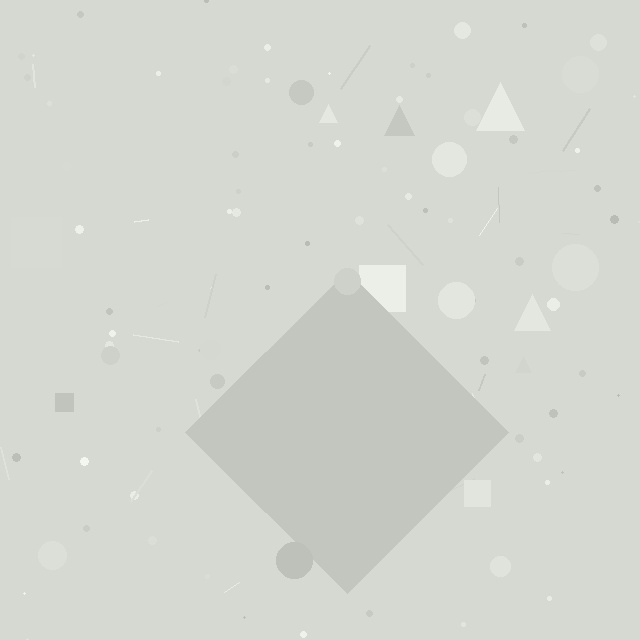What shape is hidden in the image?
A diamond is hidden in the image.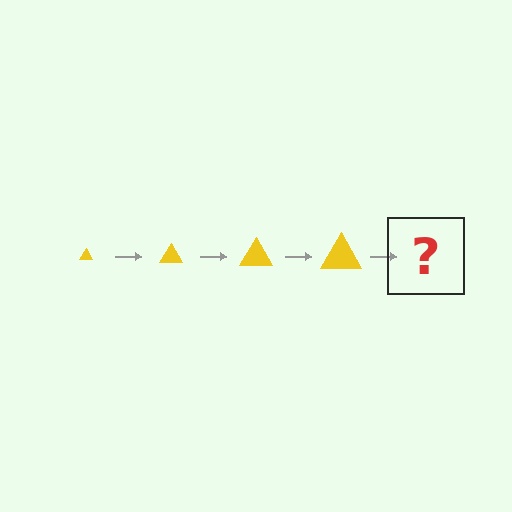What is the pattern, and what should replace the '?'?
The pattern is that the triangle gets progressively larger each step. The '?' should be a yellow triangle, larger than the previous one.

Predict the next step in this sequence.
The next step is a yellow triangle, larger than the previous one.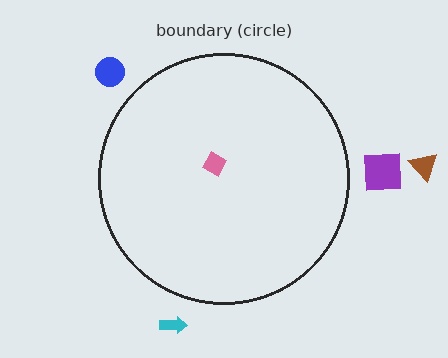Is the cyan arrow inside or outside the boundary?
Outside.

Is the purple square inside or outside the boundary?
Outside.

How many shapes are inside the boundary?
1 inside, 4 outside.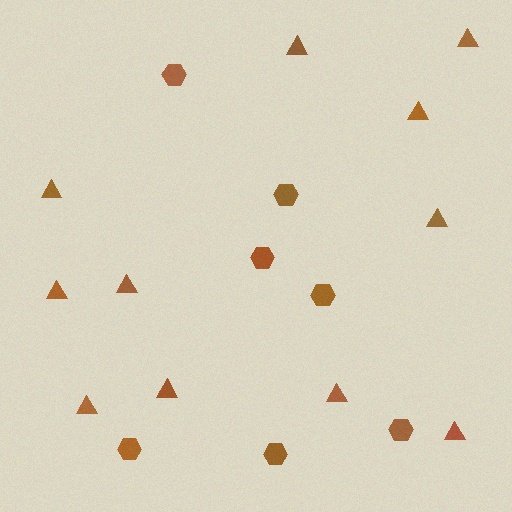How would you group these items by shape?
There are 2 groups: one group of hexagons (7) and one group of triangles (11).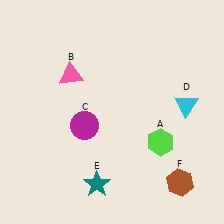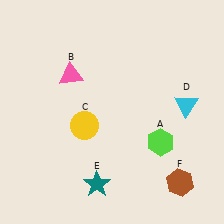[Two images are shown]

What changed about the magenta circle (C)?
In Image 1, C is magenta. In Image 2, it changed to yellow.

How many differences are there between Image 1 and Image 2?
There is 1 difference between the two images.